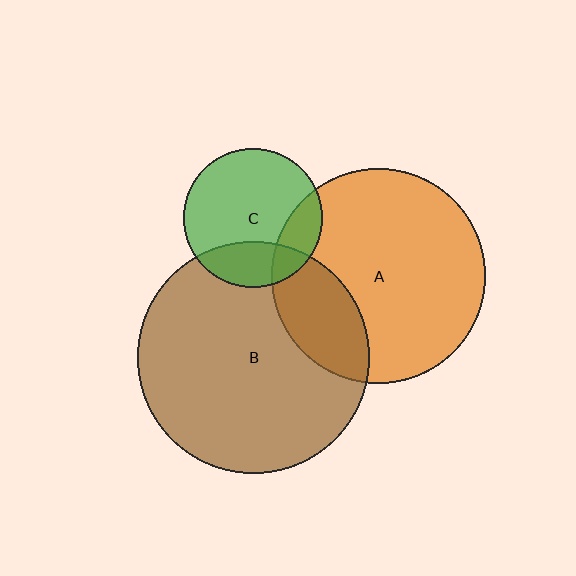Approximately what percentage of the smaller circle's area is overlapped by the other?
Approximately 20%.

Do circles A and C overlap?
Yes.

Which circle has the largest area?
Circle B (brown).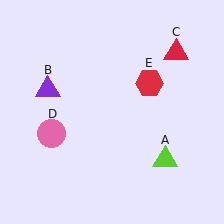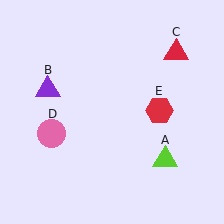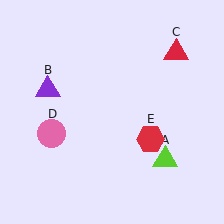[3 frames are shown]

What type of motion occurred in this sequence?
The red hexagon (object E) rotated clockwise around the center of the scene.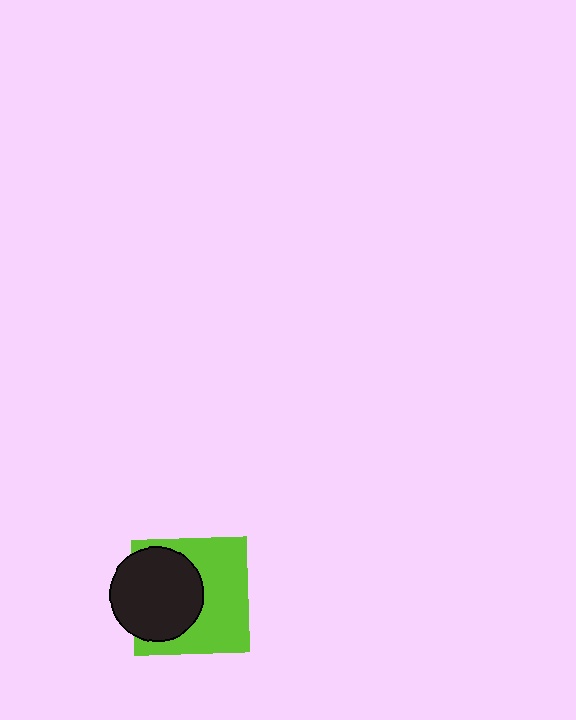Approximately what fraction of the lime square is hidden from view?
Roughly 43% of the lime square is hidden behind the black circle.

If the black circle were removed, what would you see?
You would see the complete lime square.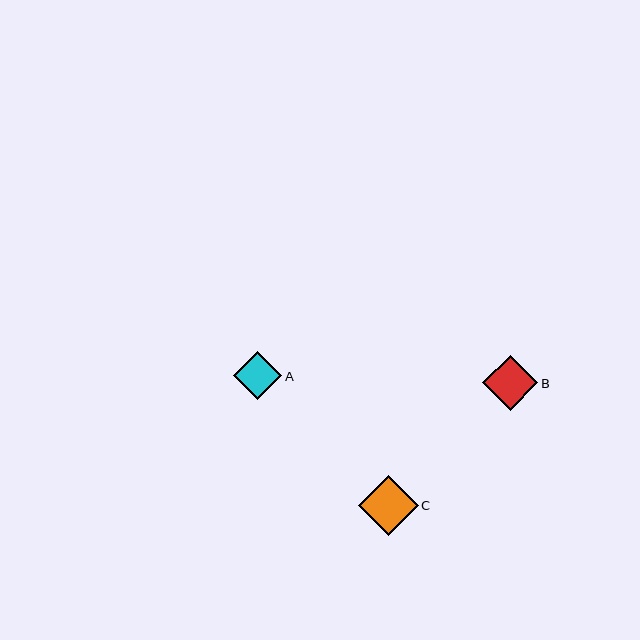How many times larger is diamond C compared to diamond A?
Diamond C is approximately 1.2 times the size of diamond A.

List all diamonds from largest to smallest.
From largest to smallest: C, B, A.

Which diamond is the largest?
Diamond C is the largest with a size of approximately 60 pixels.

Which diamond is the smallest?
Diamond A is the smallest with a size of approximately 48 pixels.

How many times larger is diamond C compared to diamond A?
Diamond C is approximately 1.2 times the size of diamond A.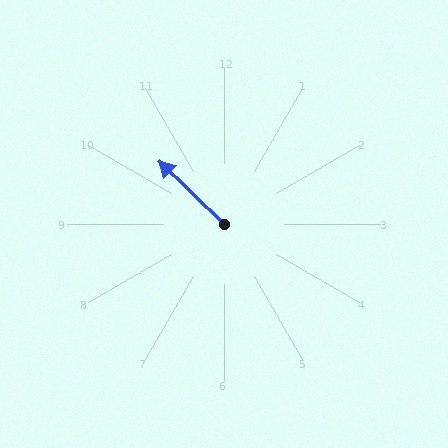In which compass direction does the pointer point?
Northwest.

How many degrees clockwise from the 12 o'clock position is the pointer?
Approximately 314 degrees.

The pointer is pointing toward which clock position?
Roughly 10 o'clock.